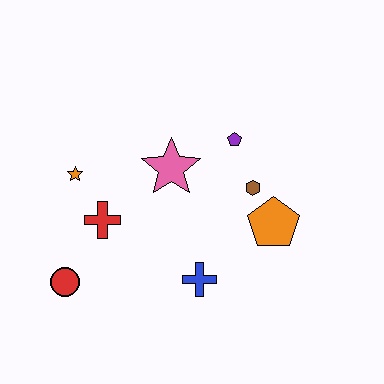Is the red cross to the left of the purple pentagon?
Yes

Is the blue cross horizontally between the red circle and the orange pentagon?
Yes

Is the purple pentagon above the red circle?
Yes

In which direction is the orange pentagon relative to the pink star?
The orange pentagon is to the right of the pink star.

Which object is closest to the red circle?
The red cross is closest to the red circle.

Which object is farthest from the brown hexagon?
The red circle is farthest from the brown hexagon.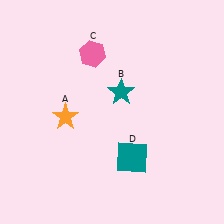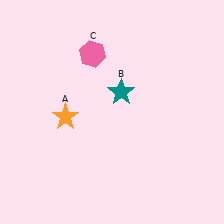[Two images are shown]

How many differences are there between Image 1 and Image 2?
There is 1 difference between the two images.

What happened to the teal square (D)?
The teal square (D) was removed in Image 2. It was in the bottom-right area of Image 1.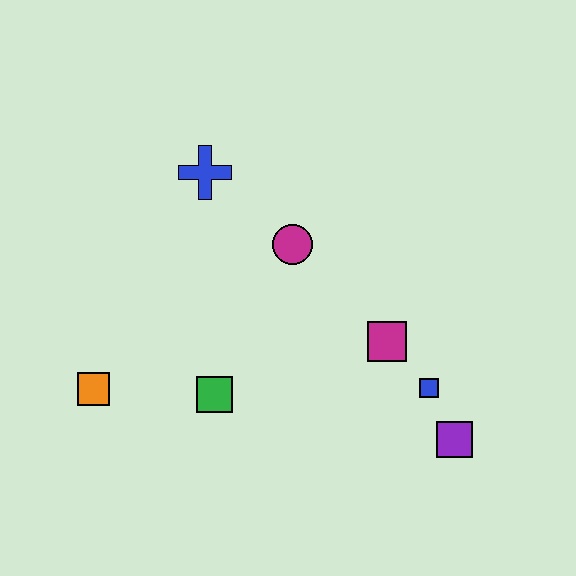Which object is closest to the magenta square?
The blue square is closest to the magenta square.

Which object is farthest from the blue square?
The orange square is farthest from the blue square.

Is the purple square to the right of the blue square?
Yes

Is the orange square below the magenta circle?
Yes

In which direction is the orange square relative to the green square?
The orange square is to the left of the green square.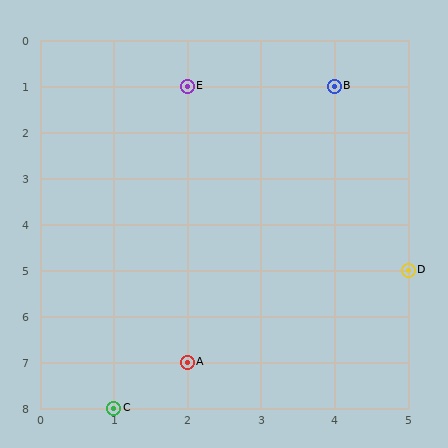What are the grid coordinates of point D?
Point D is at grid coordinates (5, 5).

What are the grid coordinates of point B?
Point B is at grid coordinates (4, 1).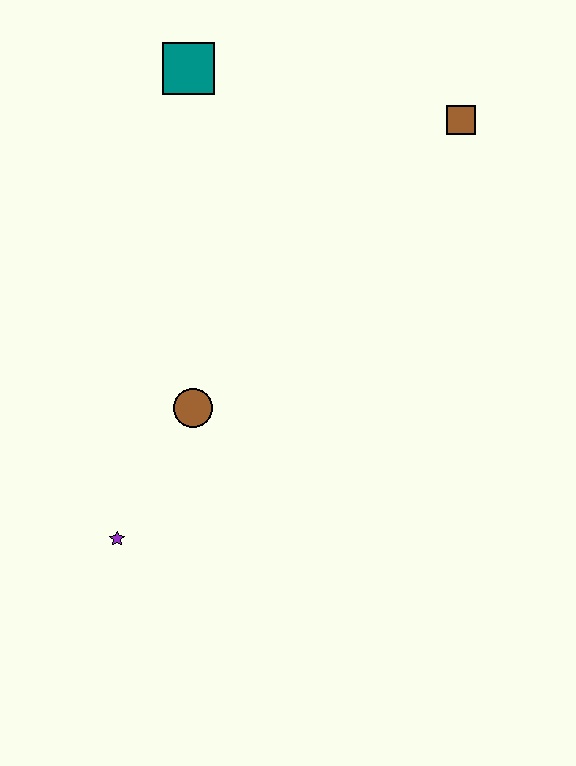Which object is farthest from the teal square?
The purple star is farthest from the teal square.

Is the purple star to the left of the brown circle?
Yes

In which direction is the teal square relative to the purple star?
The teal square is above the purple star.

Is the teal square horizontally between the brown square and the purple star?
Yes